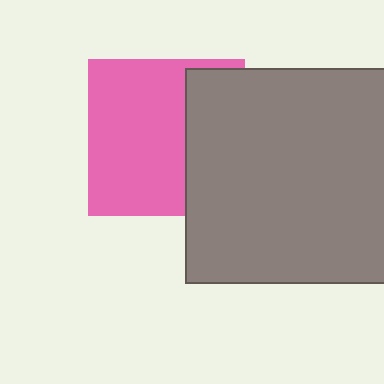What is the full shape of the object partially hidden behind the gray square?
The partially hidden object is a pink square.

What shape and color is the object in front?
The object in front is a gray square.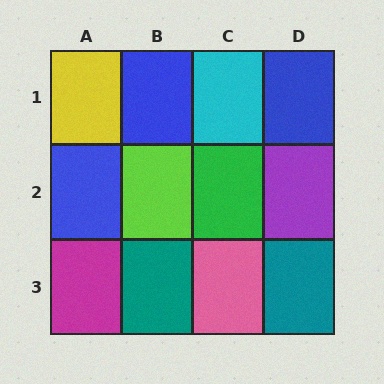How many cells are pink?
1 cell is pink.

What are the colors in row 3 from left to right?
Magenta, teal, pink, teal.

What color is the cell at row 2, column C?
Green.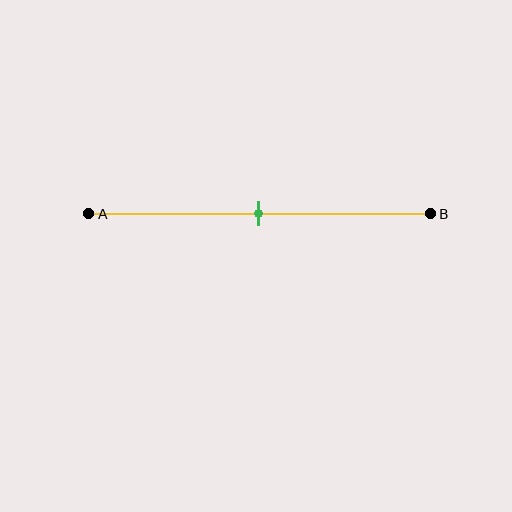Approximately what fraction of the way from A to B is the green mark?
The green mark is approximately 50% of the way from A to B.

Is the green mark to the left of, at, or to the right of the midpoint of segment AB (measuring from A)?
The green mark is approximately at the midpoint of segment AB.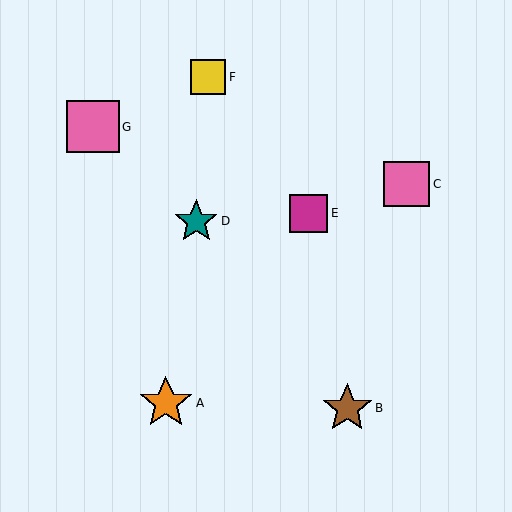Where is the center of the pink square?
The center of the pink square is at (407, 184).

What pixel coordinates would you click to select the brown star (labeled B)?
Click at (347, 408) to select the brown star B.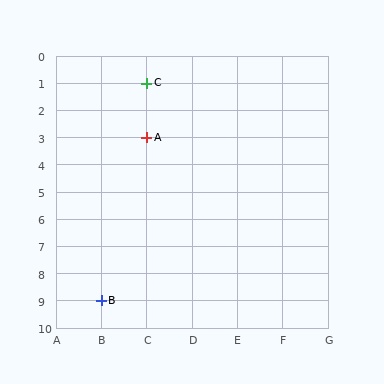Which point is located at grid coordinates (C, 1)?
Point C is at (C, 1).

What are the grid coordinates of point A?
Point A is at grid coordinates (C, 3).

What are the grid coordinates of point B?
Point B is at grid coordinates (B, 9).